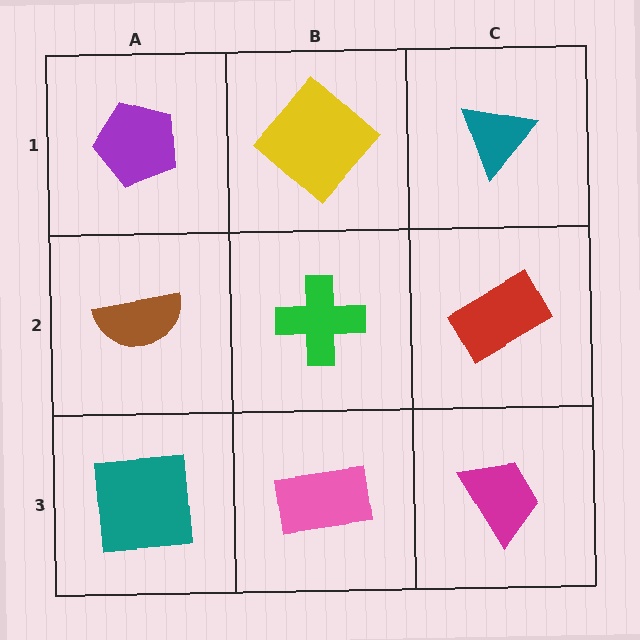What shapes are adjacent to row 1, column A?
A brown semicircle (row 2, column A), a yellow diamond (row 1, column B).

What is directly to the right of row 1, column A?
A yellow diamond.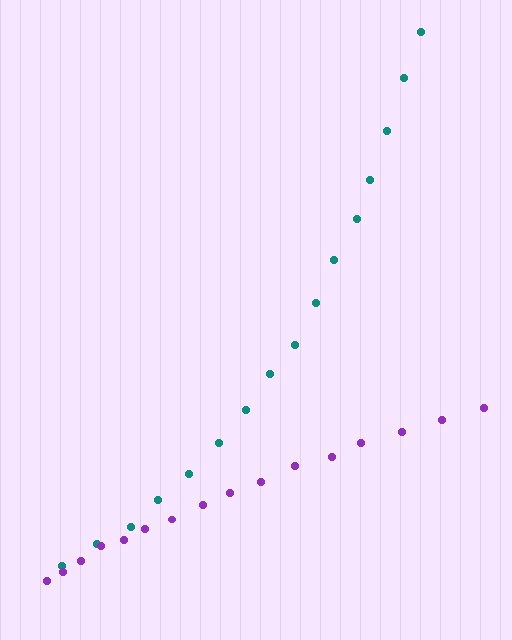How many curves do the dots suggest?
There are 2 distinct paths.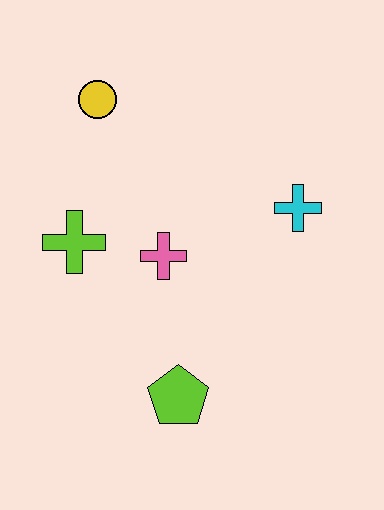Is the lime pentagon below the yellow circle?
Yes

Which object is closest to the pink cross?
The lime cross is closest to the pink cross.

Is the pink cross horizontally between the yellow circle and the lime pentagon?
Yes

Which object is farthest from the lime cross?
The cyan cross is farthest from the lime cross.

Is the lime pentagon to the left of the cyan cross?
Yes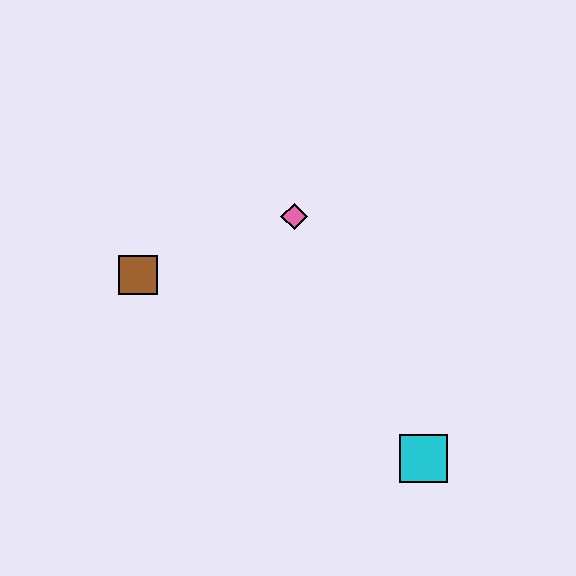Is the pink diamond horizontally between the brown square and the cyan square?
Yes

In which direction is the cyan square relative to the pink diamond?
The cyan square is below the pink diamond.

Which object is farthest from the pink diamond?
The cyan square is farthest from the pink diamond.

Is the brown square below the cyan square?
No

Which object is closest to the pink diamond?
The brown square is closest to the pink diamond.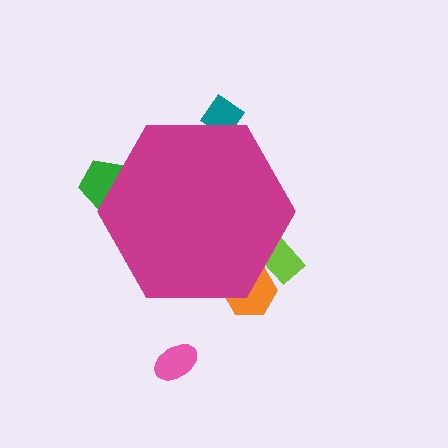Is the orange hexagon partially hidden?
Yes, the orange hexagon is partially hidden behind the magenta hexagon.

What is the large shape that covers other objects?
A magenta hexagon.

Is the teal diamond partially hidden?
Yes, the teal diamond is partially hidden behind the magenta hexagon.